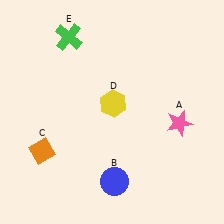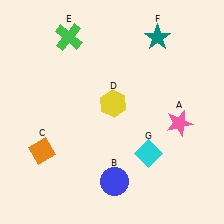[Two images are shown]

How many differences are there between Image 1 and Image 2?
There are 2 differences between the two images.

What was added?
A teal star (F), a cyan diamond (G) were added in Image 2.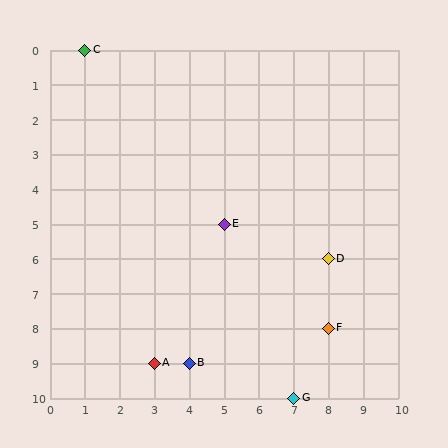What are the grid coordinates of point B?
Point B is at grid coordinates (4, 9).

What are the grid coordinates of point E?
Point E is at grid coordinates (5, 5).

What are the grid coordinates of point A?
Point A is at grid coordinates (3, 9).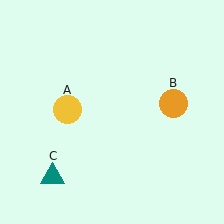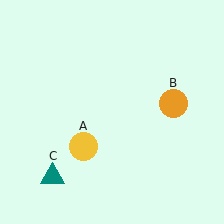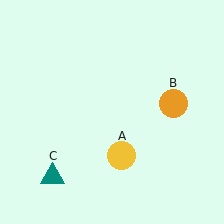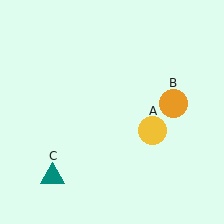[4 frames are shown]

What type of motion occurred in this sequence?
The yellow circle (object A) rotated counterclockwise around the center of the scene.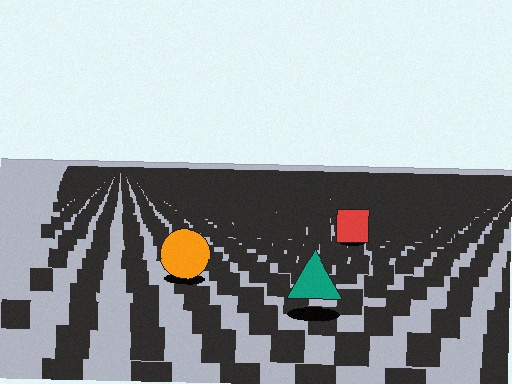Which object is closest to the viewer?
The teal triangle is closest. The texture marks near it are larger and more spread out.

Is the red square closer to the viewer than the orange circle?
No. The orange circle is closer — you can tell from the texture gradient: the ground texture is coarser near it.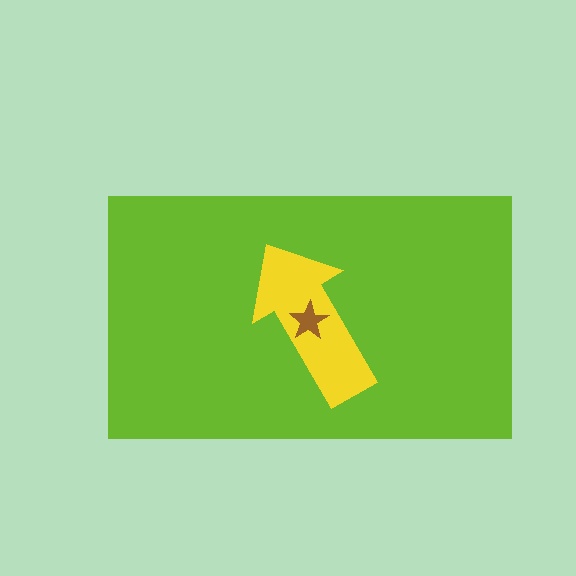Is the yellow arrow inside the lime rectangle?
Yes.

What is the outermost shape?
The lime rectangle.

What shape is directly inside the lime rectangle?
The yellow arrow.